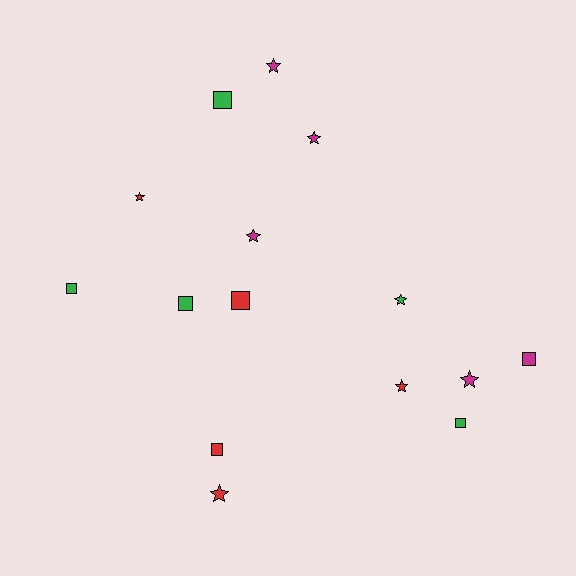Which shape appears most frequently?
Star, with 8 objects.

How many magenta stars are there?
There are 4 magenta stars.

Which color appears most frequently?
Magenta, with 5 objects.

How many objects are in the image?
There are 15 objects.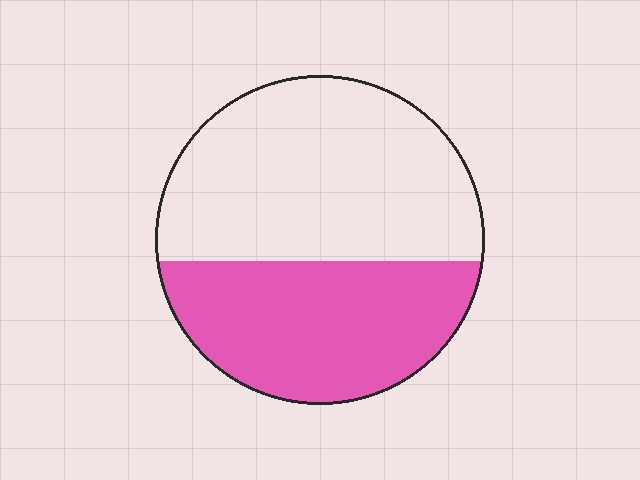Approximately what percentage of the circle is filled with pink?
Approximately 40%.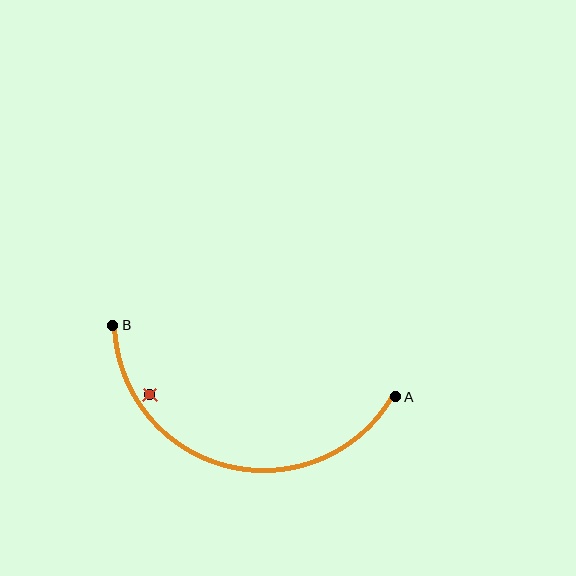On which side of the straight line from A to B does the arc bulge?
The arc bulges below the straight line connecting A and B.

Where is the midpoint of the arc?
The arc midpoint is the point on the curve farthest from the straight line joining A and B. It sits below that line.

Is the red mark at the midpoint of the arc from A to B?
No — the red mark does not lie on the arc at all. It sits slightly inside the curve.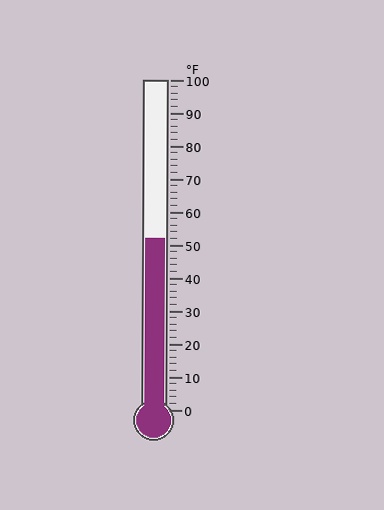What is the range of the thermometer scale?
The thermometer scale ranges from 0°F to 100°F.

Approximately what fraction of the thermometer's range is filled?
The thermometer is filled to approximately 50% of its range.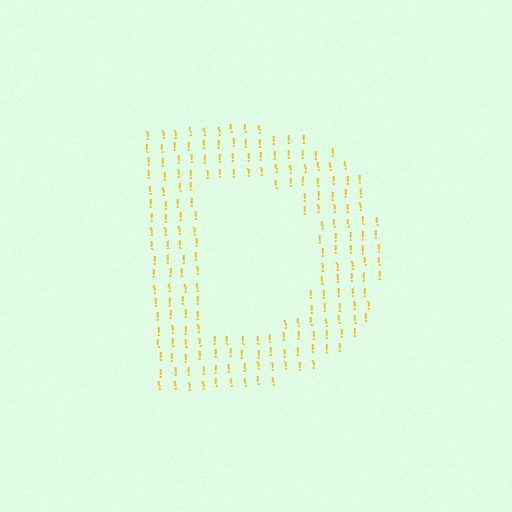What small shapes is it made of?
It is made of small exclamation marks.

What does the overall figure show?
The overall figure shows the letter D.